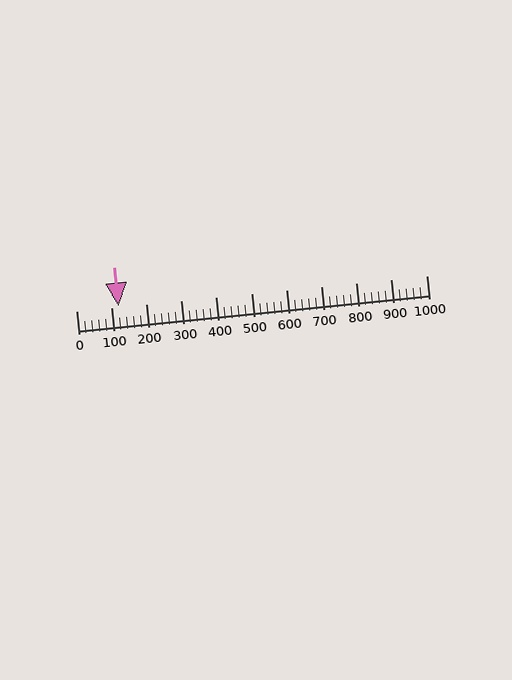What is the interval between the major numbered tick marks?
The major tick marks are spaced 100 units apart.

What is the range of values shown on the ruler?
The ruler shows values from 0 to 1000.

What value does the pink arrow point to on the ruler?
The pink arrow points to approximately 120.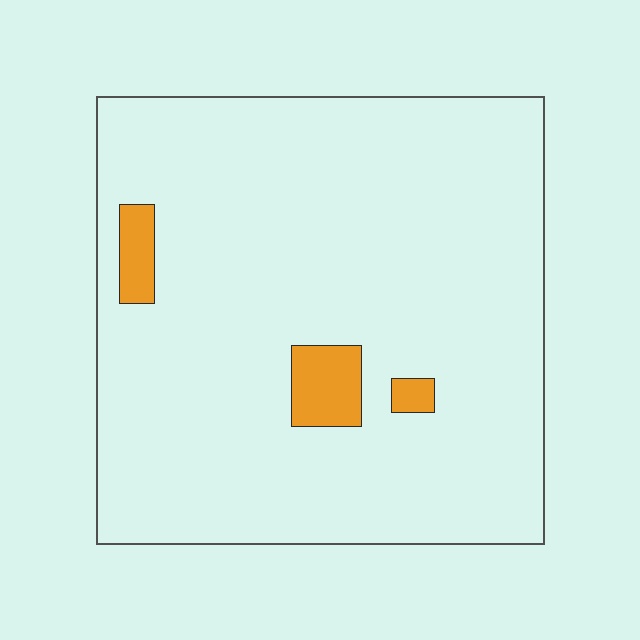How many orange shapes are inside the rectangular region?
3.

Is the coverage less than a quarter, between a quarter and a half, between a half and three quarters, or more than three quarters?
Less than a quarter.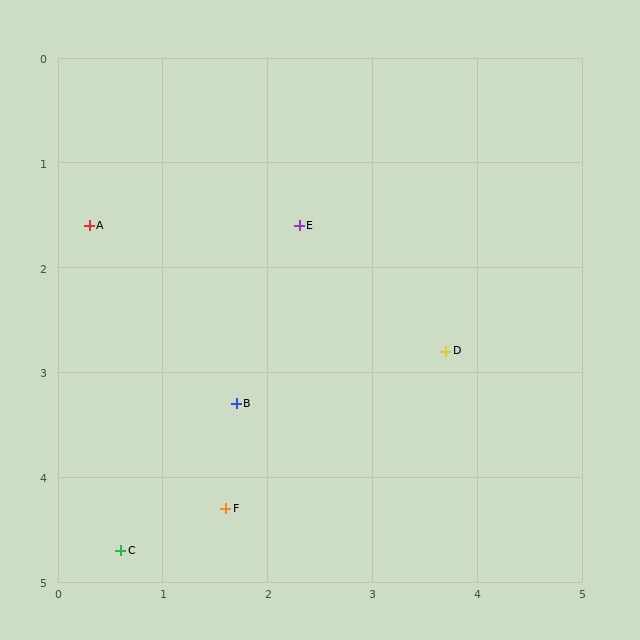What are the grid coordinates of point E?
Point E is at approximately (2.3, 1.6).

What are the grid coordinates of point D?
Point D is at approximately (3.7, 2.8).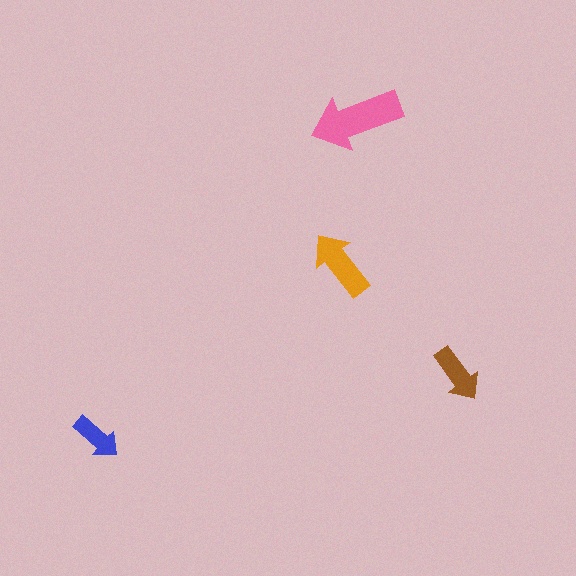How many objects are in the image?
There are 4 objects in the image.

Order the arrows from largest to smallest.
the pink one, the orange one, the brown one, the blue one.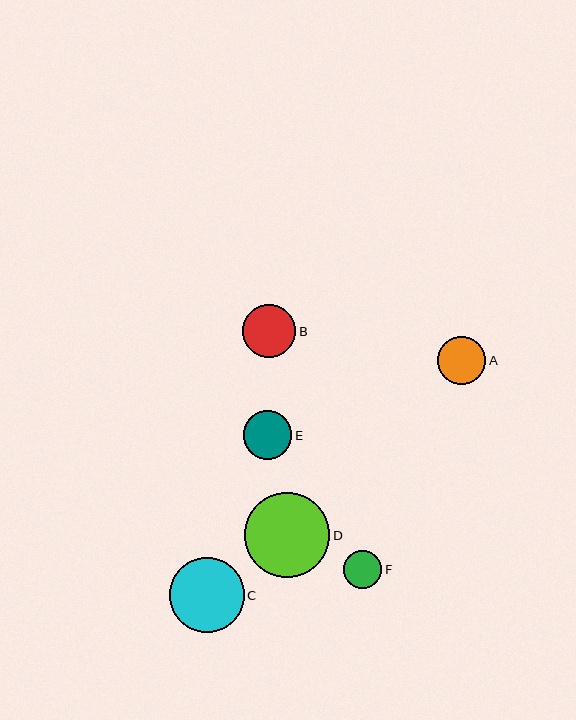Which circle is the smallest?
Circle F is the smallest with a size of approximately 38 pixels.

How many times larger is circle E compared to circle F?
Circle E is approximately 1.3 times the size of circle F.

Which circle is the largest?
Circle D is the largest with a size of approximately 85 pixels.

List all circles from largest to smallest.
From largest to smallest: D, C, B, E, A, F.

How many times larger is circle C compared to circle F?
Circle C is approximately 2.0 times the size of circle F.